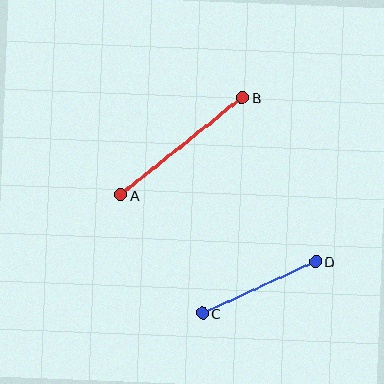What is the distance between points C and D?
The distance is approximately 124 pixels.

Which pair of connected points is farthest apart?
Points A and B are farthest apart.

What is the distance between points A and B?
The distance is approximately 156 pixels.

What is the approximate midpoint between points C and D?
The midpoint is at approximately (259, 288) pixels.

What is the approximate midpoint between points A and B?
The midpoint is at approximately (182, 146) pixels.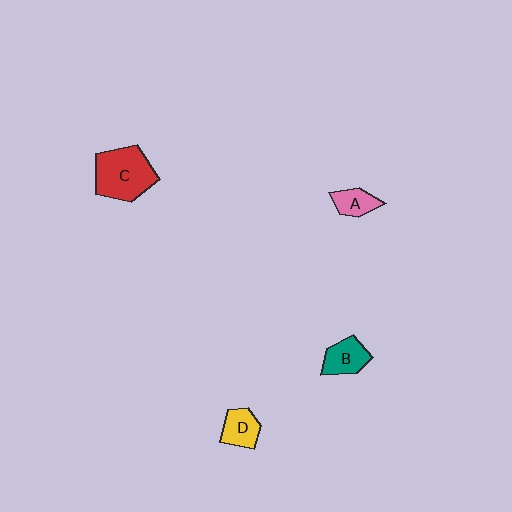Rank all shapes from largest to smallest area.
From largest to smallest: C (red), B (teal), D (yellow), A (pink).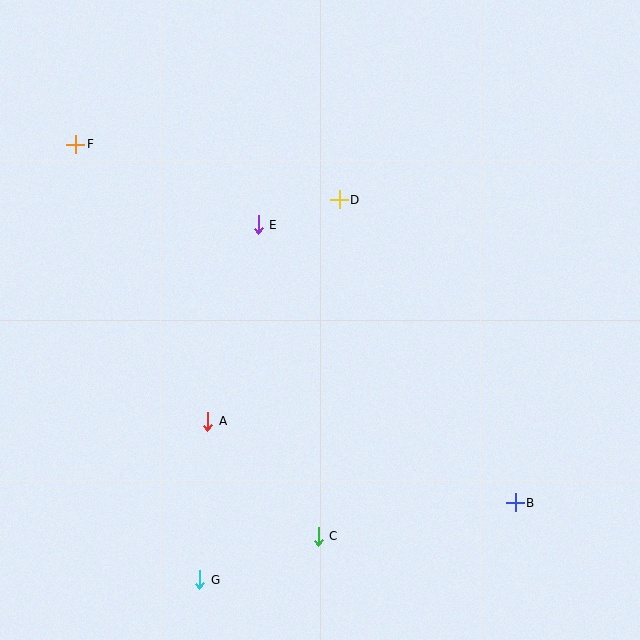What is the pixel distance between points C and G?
The distance between C and G is 127 pixels.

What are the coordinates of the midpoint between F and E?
The midpoint between F and E is at (167, 184).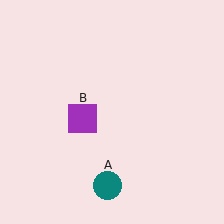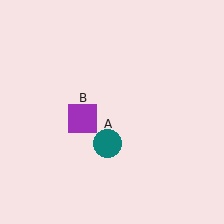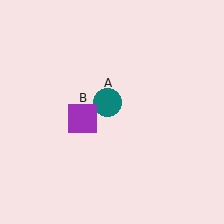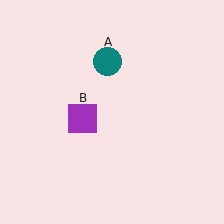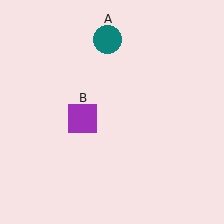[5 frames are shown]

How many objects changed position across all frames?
1 object changed position: teal circle (object A).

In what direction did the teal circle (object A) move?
The teal circle (object A) moved up.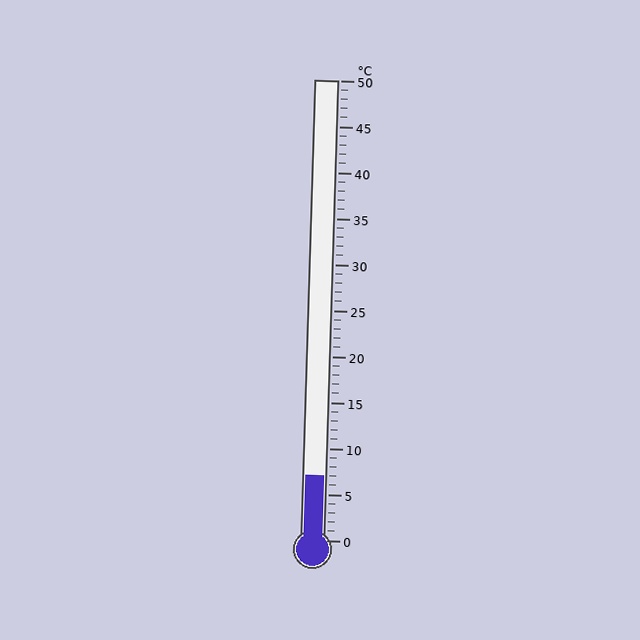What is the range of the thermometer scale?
The thermometer scale ranges from 0°C to 50°C.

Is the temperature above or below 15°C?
The temperature is below 15°C.